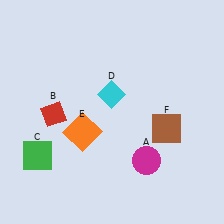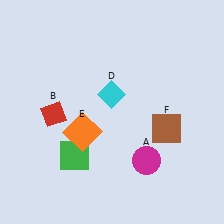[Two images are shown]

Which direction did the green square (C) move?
The green square (C) moved right.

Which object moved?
The green square (C) moved right.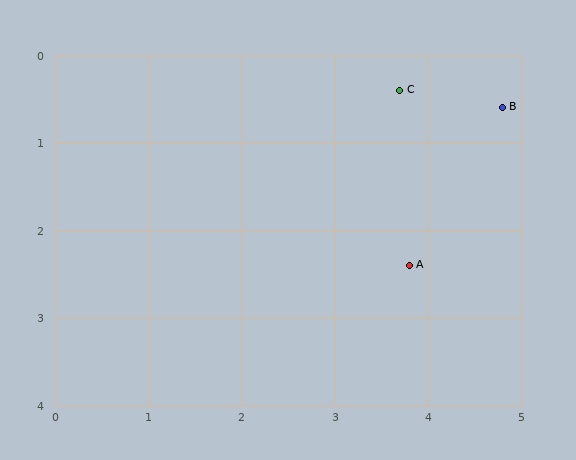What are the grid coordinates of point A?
Point A is at approximately (3.8, 2.4).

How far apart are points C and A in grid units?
Points C and A are about 2.0 grid units apart.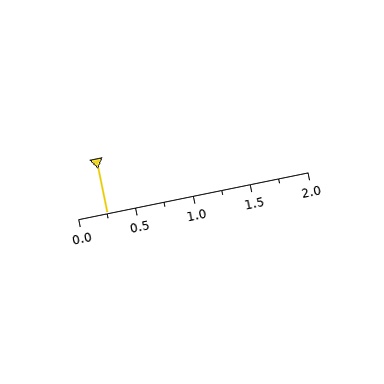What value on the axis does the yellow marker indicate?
The marker indicates approximately 0.25.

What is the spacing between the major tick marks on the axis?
The major ticks are spaced 0.5 apart.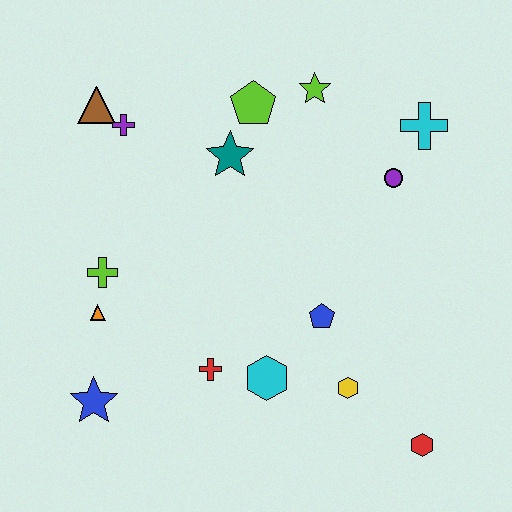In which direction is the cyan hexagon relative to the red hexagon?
The cyan hexagon is to the left of the red hexagon.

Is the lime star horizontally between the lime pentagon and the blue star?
No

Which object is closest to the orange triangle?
The lime cross is closest to the orange triangle.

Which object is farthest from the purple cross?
The red hexagon is farthest from the purple cross.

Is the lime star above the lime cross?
Yes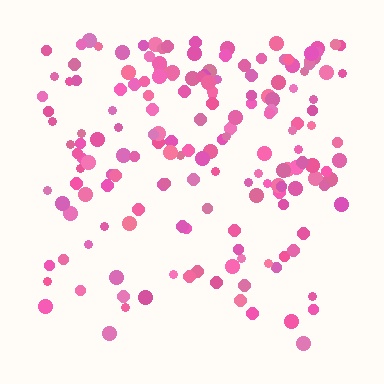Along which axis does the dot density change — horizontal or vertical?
Vertical.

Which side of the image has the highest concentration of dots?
The top.